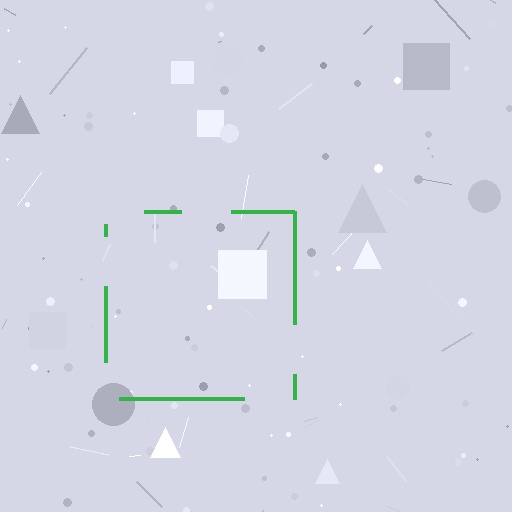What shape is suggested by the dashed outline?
The dashed outline suggests a square.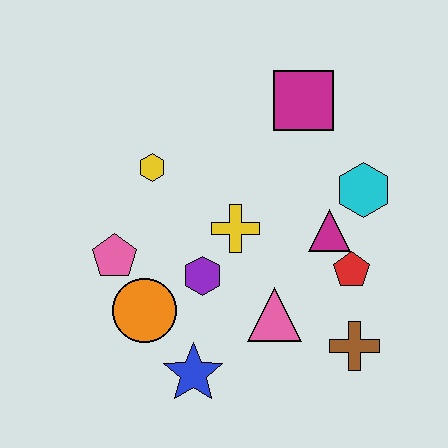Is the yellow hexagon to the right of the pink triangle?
No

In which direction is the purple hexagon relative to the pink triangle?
The purple hexagon is to the left of the pink triangle.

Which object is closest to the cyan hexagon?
The magenta triangle is closest to the cyan hexagon.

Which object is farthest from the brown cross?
The yellow hexagon is farthest from the brown cross.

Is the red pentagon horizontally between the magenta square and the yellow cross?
No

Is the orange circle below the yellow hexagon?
Yes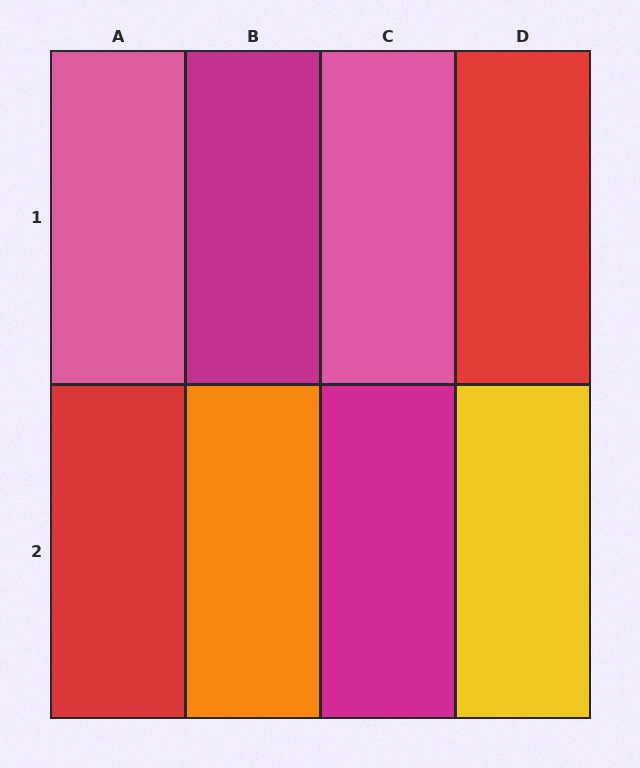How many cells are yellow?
1 cell is yellow.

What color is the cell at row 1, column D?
Red.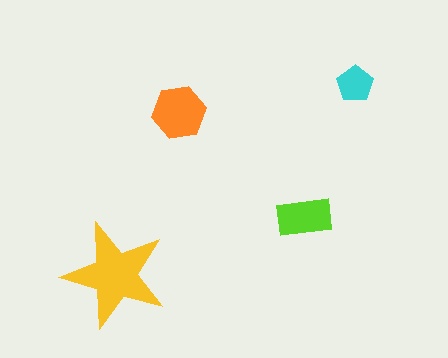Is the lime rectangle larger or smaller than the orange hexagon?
Smaller.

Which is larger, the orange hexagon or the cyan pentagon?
The orange hexagon.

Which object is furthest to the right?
The cyan pentagon is rightmost.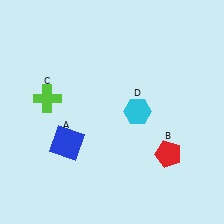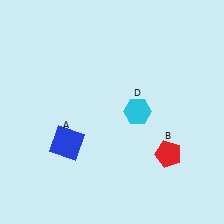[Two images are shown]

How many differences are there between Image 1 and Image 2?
There is 1 difference between the two images.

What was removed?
The lime cross (C) was removed in Image 2.